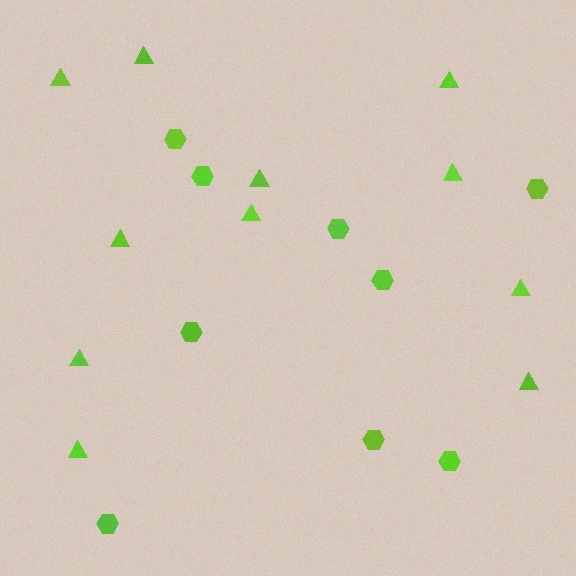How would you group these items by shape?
There are 2 groups: one group of triangles (11) and one group of hexagons (9).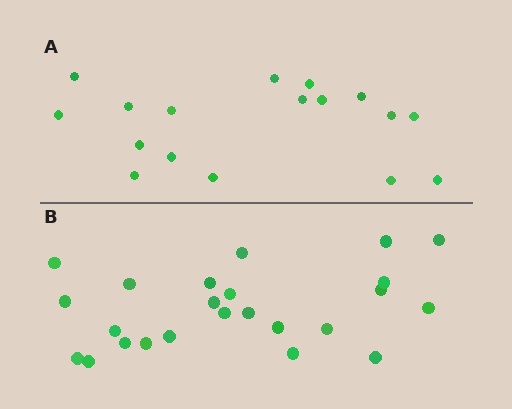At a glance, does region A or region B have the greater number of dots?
Region B (the bottom region) has more dots.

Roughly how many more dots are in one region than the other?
Region B has roughly 8 or so more dots than region A.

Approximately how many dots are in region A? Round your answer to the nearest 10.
About 20 dots. (The exact count is 17, which rounds to 20.)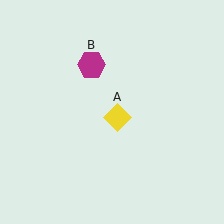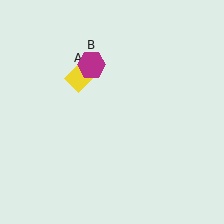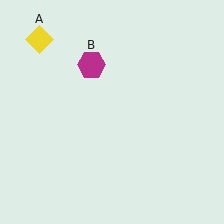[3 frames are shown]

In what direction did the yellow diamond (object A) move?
The yellow diamond (object A) moved up and to the left.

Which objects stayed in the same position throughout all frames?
Magenta hexagon (object B) remained stationary.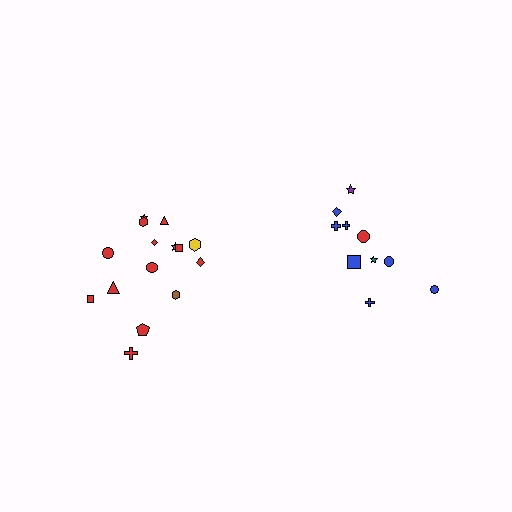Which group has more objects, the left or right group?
The left group.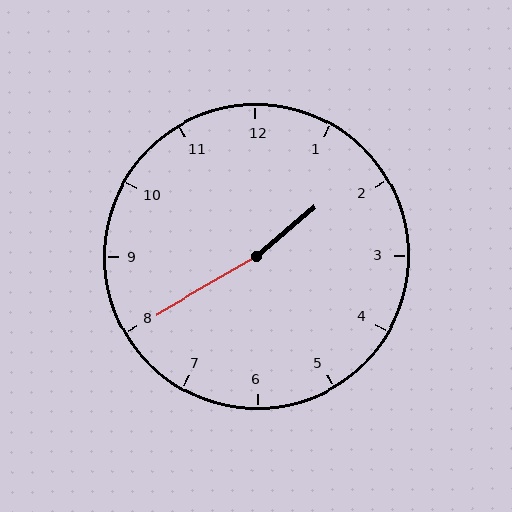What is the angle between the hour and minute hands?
Approximately 170 degrees.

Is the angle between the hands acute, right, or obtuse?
It is obtuse.